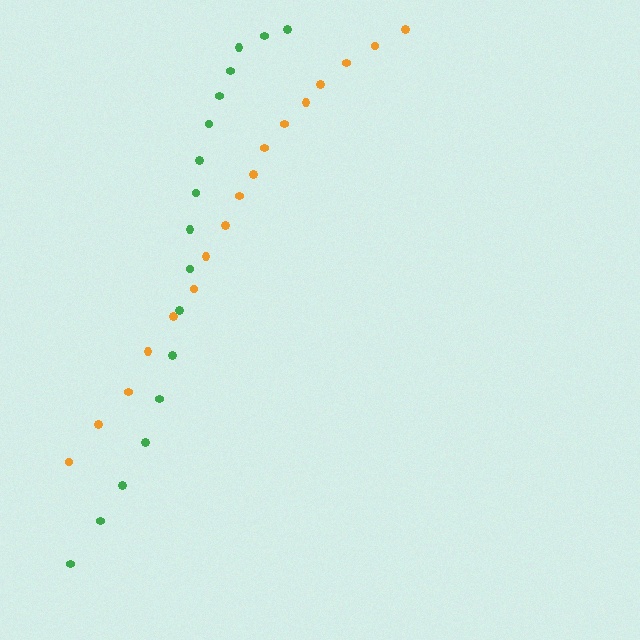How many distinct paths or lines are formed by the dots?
There are 2 distinct paths.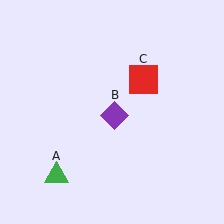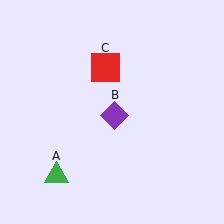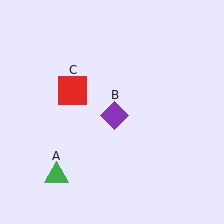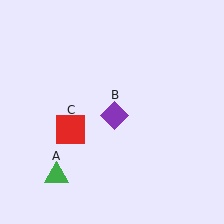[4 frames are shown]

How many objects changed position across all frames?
1 object changed position: red square (object C).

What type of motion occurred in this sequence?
The red square (object C) rotated counterclockwise around the center of the scene.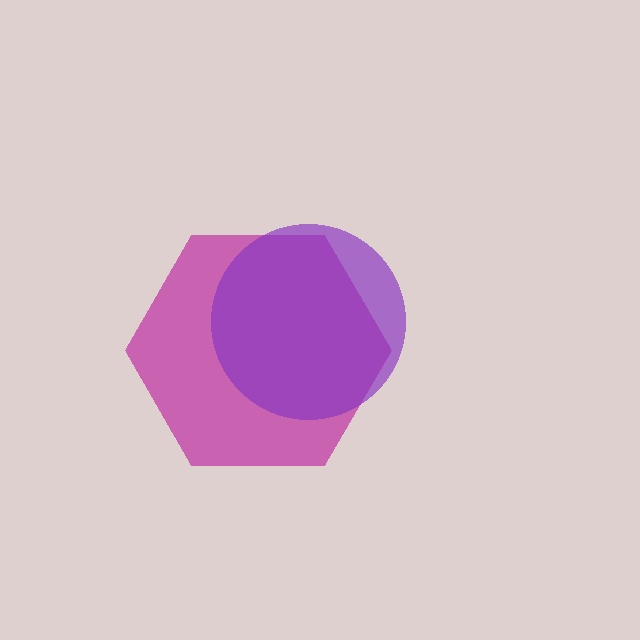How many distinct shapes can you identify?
There are 2 distinct shapes: a magenta hexagon, a purple circle.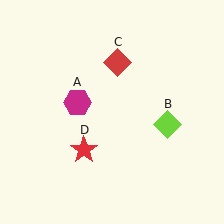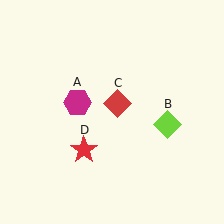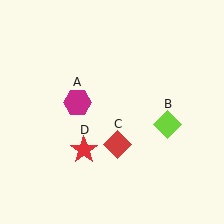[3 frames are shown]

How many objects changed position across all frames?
1 object changed position: red diamond (object C).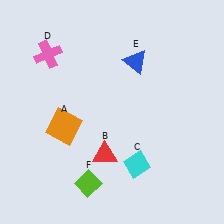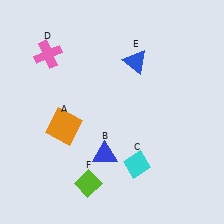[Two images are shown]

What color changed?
The triangle (B) changed from red in Image 1 to blue in Image 2.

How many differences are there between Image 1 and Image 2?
There is 1 difference between the two images.